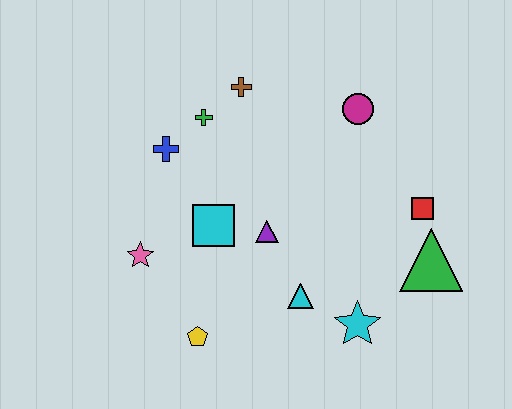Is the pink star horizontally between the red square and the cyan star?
No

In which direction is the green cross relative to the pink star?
The green cross is above the pink star.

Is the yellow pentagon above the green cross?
No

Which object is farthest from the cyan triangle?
The brown cross is farthest from the cyan triangle.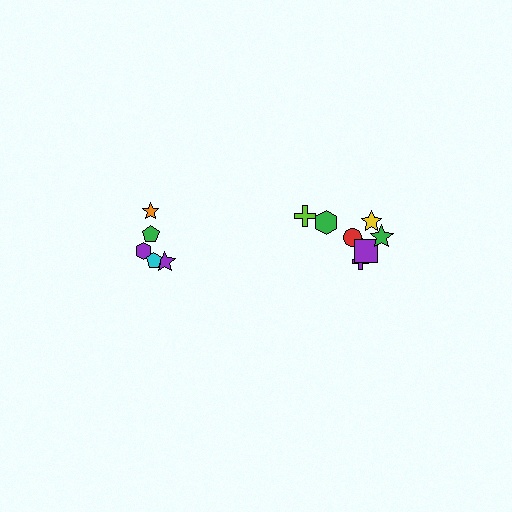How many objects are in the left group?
There are 5 objects.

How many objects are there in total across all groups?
There are 13 objects.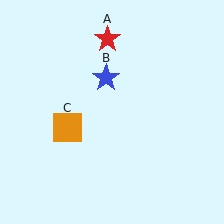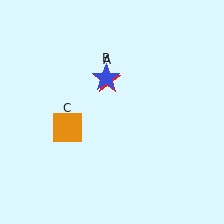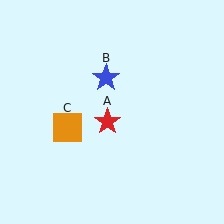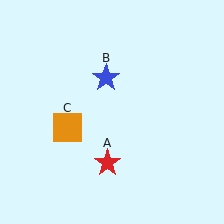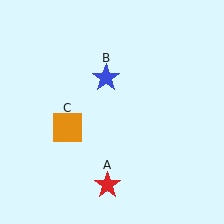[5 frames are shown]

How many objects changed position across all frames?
1 object changed position: red star (object A).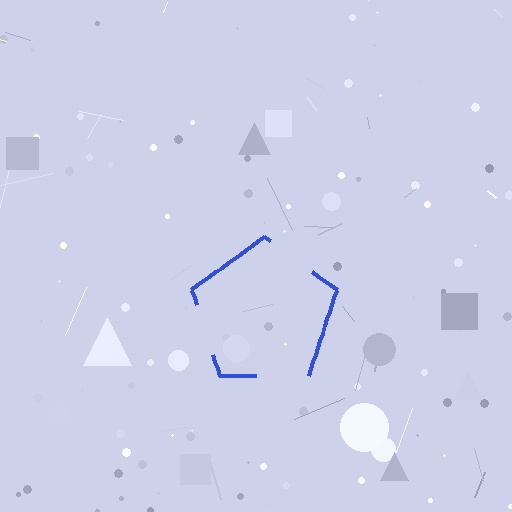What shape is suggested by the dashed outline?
The dashed outline suggests a pentagon.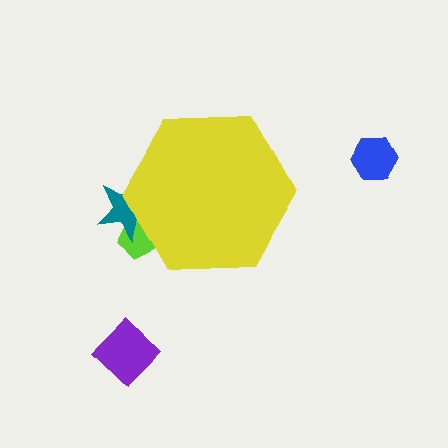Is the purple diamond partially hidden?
No, the purple diamond is fully visible.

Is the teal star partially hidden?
Yes, the teal star is partially hidden behind the yellow hexagon.